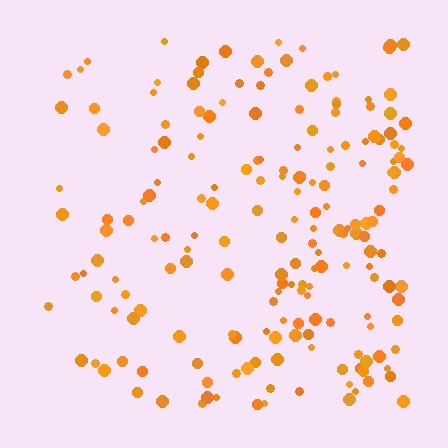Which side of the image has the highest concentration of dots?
The right.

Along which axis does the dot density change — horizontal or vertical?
Horizontal.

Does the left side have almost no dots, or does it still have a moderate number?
Still a moderate number, just noticeably fewer than the right.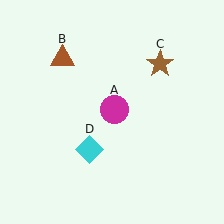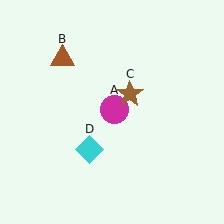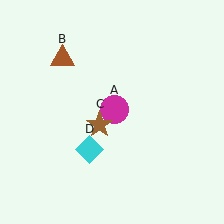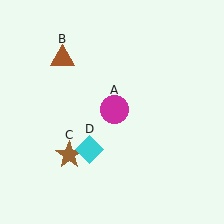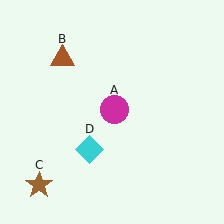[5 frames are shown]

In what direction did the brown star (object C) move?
The brown star (object C) moved down and to the left.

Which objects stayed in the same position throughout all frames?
Magenta circle (object A) and brown triangle (object B) and cyan diamond (object D) remained stationary.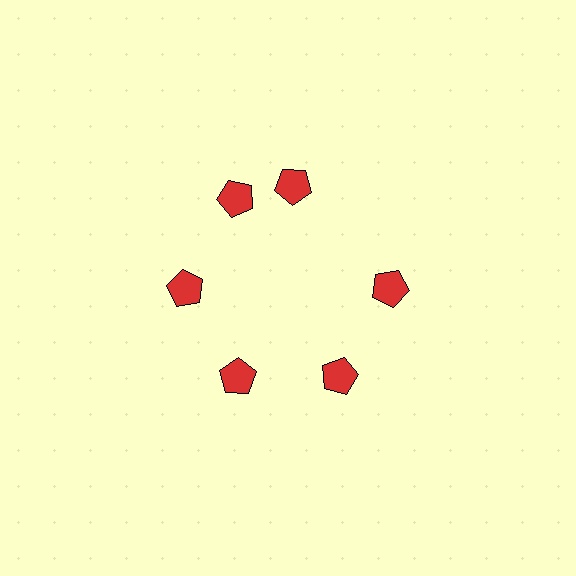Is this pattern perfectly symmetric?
No. The 6 red pentagons are arranged in a ring, but one element near the 1 o'clock position is rotated out of alignment along the ring, breaking the 6-fold rotational symmetry.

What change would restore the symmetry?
The symmetry would be restored by rotating it back into even spacing with its neighbors so that all 6 pentagons sit at equal angles and equal distance from the center.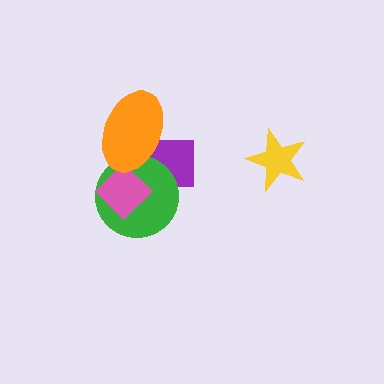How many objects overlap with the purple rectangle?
3 objects overlap with the purple rectangle.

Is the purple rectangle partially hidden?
Yes, it is partially covered by another shape.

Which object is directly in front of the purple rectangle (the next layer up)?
The green circle is directly in front of the purple rectangle.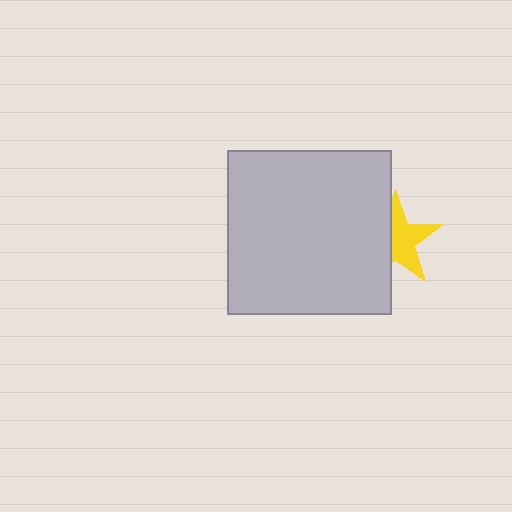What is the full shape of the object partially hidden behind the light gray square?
The partially hidden object is a yellow star.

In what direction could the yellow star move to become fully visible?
The yellow star could move right. That would shift it out from behind the light gray square entirely.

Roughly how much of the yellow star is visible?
About half of it is visible (roughly 58%).